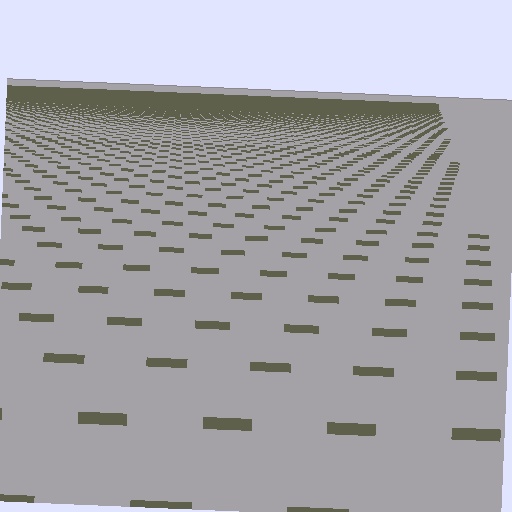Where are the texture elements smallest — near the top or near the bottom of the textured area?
Near the top.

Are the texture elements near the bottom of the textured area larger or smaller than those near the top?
Larger. Near the bottom, elements are closer to the viewer and appear at a bigger on-screen size.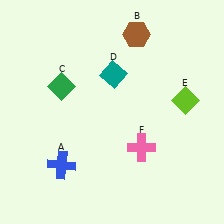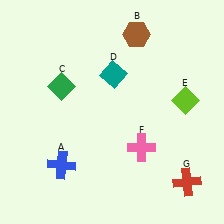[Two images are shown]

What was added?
A red cross (G) was added in Image 2.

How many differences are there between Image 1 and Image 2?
There is 1 difference between the two images.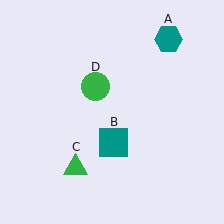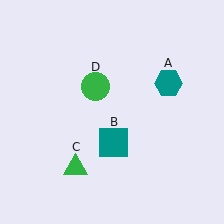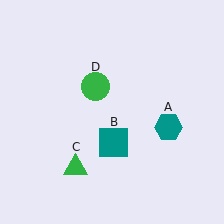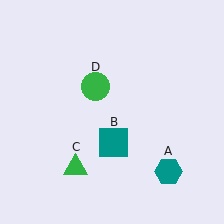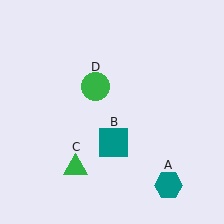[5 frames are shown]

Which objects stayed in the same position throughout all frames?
Teal square (object B) and green triangle (object C) and green circle (object D) remained stationary.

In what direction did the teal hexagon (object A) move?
The teal hexagon (object A) moved down.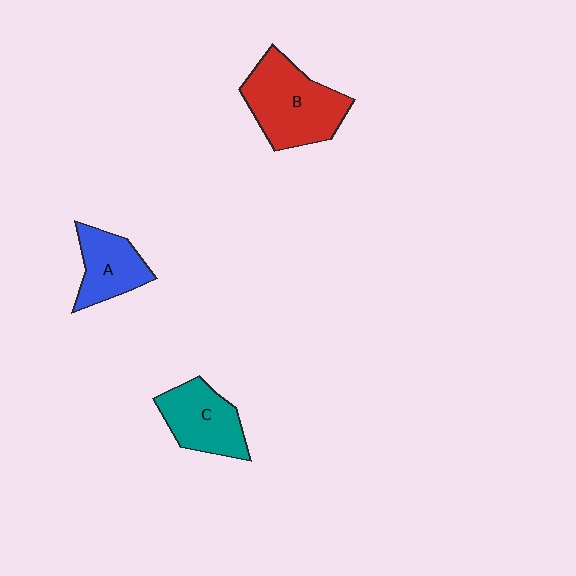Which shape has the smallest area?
Shape A (blue).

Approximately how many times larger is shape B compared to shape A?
Approximately 1.6 times.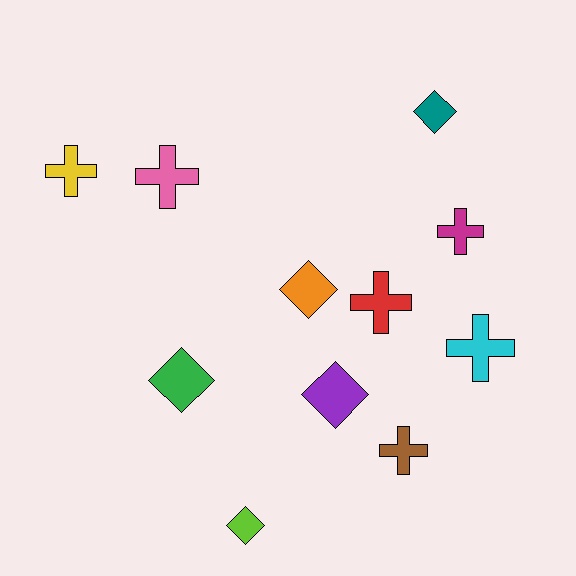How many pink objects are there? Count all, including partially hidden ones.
There is 1 pink object.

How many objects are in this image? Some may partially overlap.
There are 11 objects.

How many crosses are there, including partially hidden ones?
There are 6 crosses.